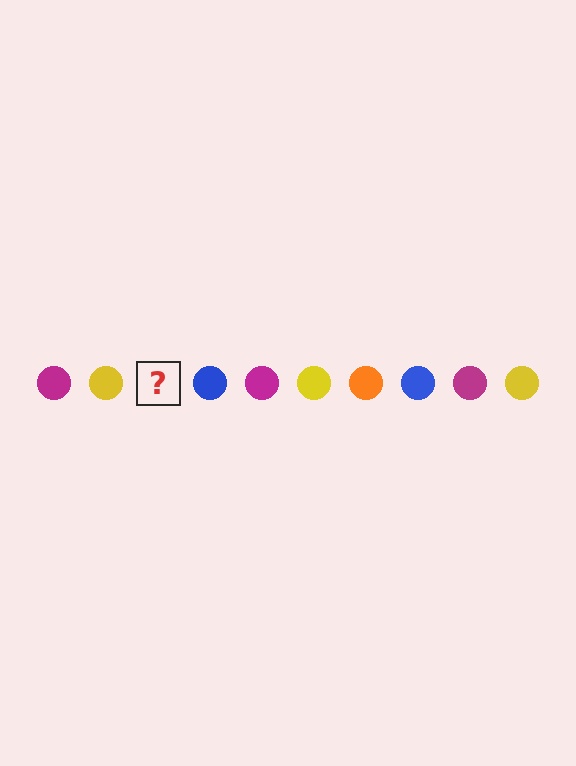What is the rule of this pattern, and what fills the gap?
The rule is that the pattern cycles through magenta, yellow, orange, blue circles. The gap should be filled with an orange circle.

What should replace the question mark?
The question mark should be replaced with an orange circle.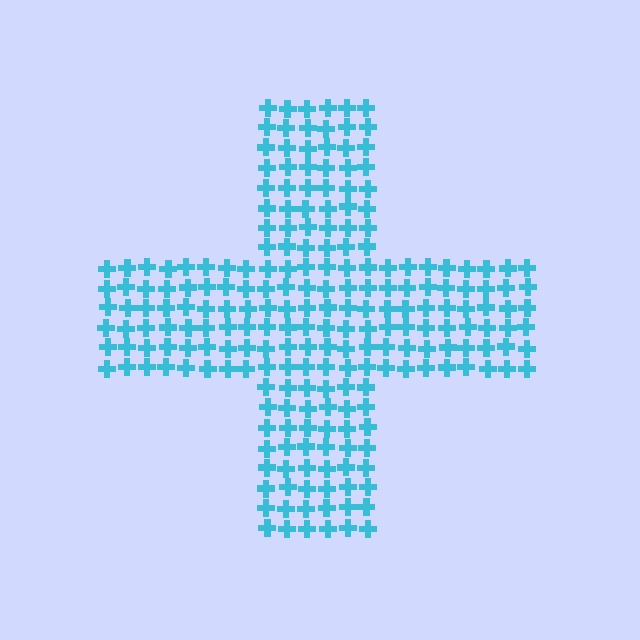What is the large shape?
The large shape is a cross.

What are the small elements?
The small elements are crosses.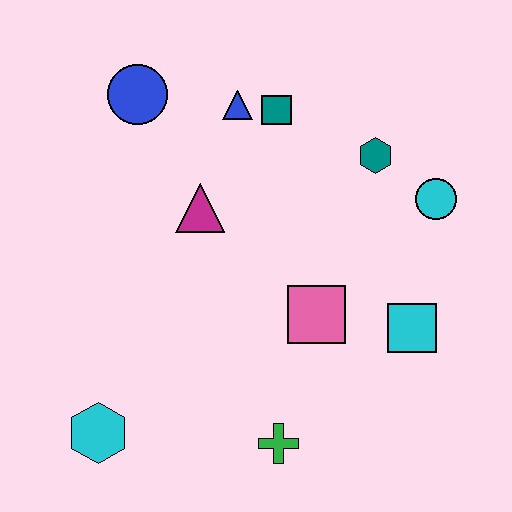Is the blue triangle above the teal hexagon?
Yes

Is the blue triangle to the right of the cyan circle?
No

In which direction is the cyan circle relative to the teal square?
The cyan circle is to the right of the teal square.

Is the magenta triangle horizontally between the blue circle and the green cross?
Yes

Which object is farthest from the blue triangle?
The cyan hexagon is farthest from the blue triangle.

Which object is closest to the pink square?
The cyan square is closest to the pink square.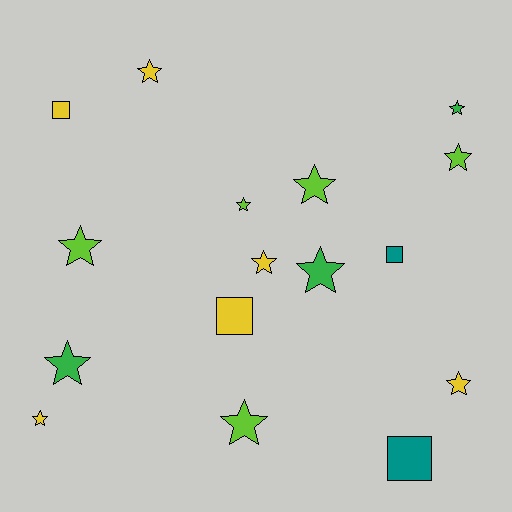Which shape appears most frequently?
Star, with 12 objects.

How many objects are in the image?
There are 16 objects.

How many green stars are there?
There are 3 green stars.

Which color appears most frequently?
Yellow, with 6 objects.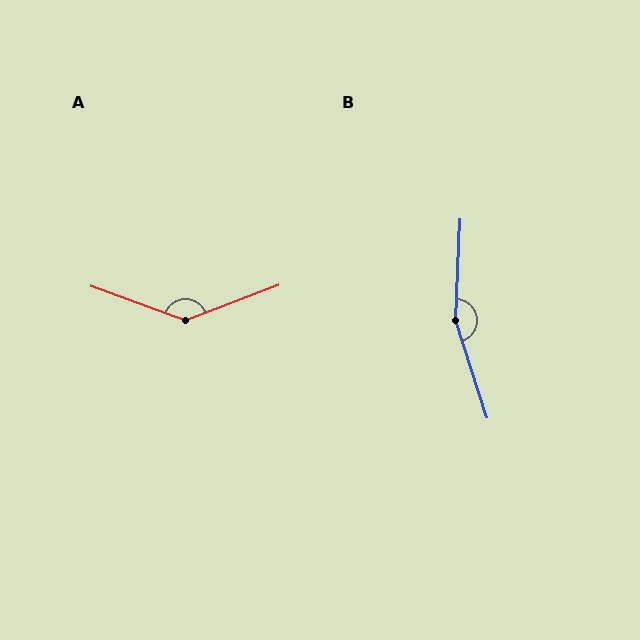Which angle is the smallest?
A, at approximately 139 degrees.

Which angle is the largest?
B, at approximately 159 degrees.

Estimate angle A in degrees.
Approximately 139 degrees.